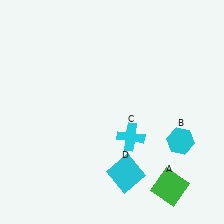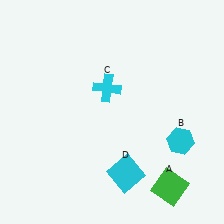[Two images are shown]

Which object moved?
The cyan cross (C) moved up.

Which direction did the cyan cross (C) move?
The cyan cross (C) moved up.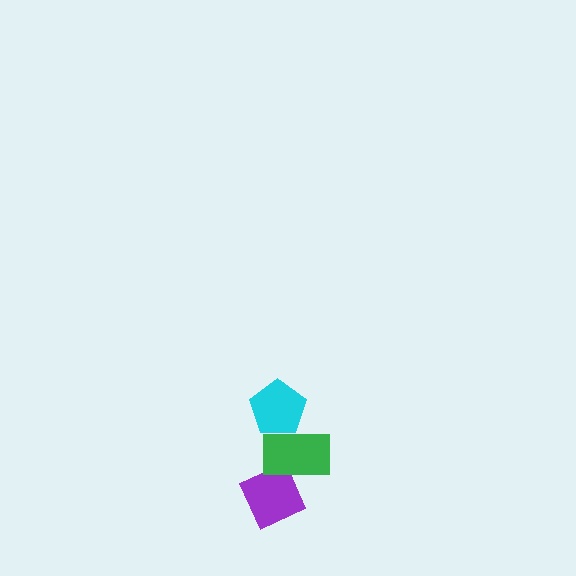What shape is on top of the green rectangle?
The cyan pentagon is on top of the green rectangle.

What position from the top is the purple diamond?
The purple diamond is 3rd from the top.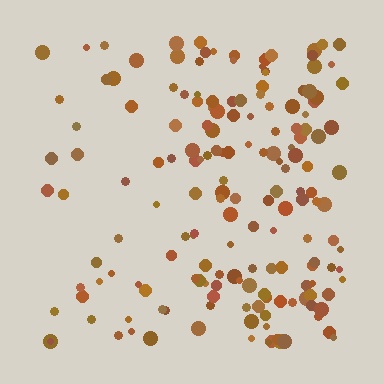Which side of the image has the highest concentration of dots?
The right.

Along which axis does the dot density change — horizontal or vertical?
Horizontal.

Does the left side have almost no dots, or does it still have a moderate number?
Still a moderate number, just noticeably fewer than the right.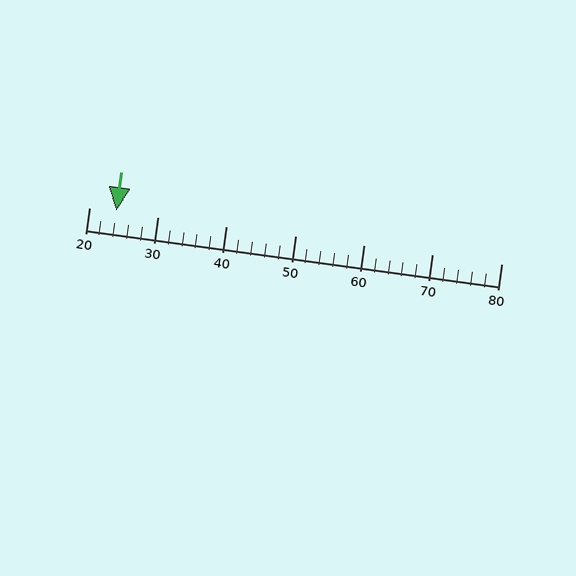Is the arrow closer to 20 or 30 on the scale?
The arrow is closer to 20.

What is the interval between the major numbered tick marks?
The major tick marks are spaced 10 units apart.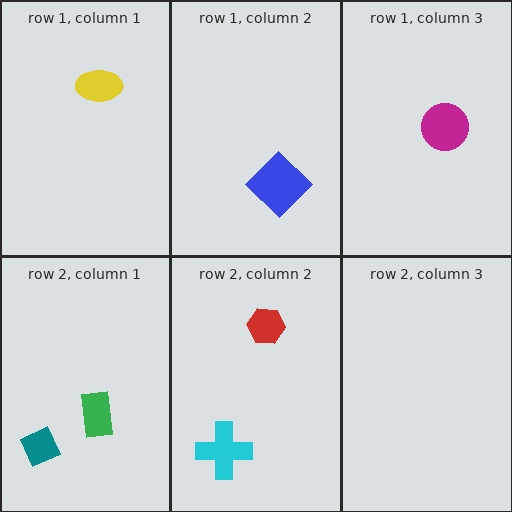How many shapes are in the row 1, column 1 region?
1.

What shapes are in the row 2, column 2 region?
The red hexagon, the cyan cross.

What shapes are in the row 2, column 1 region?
The teal diamond, the green rectangle.